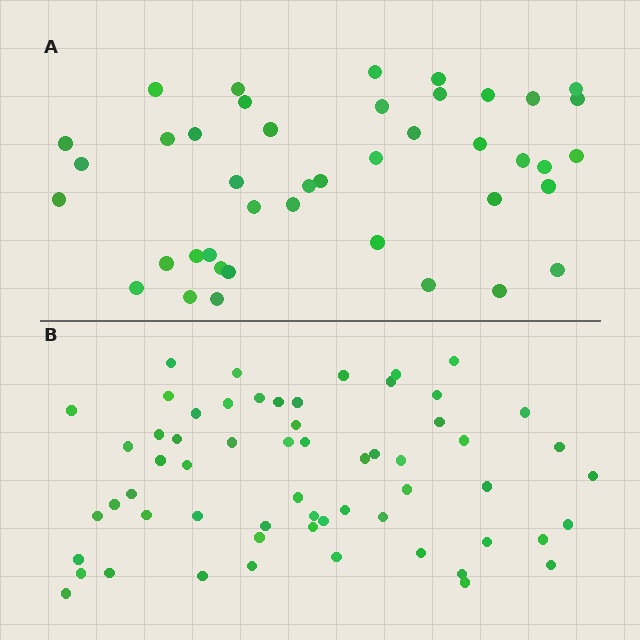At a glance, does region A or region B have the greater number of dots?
Region B (the bottom region) has more dots.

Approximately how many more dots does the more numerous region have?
Region B has approximately 20 more dots than region A.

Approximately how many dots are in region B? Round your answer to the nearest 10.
About 60 dots.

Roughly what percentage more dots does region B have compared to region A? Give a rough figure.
About 45% more.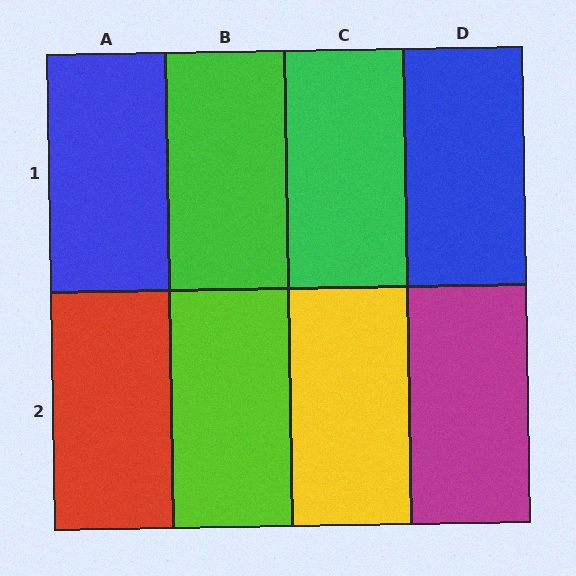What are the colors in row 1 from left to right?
Blue, green, green, blue.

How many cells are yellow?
1 cell is yellow.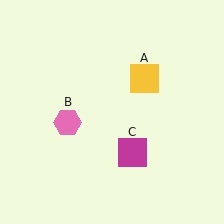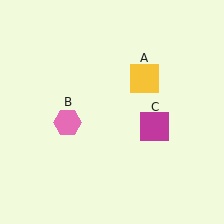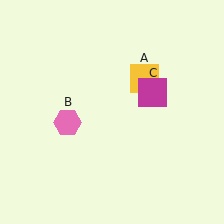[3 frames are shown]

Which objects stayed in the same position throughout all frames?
Yellow square (object A) and pink hexagon (object B) remained stationary.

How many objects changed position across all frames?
1 object changed position: magenta square (object C).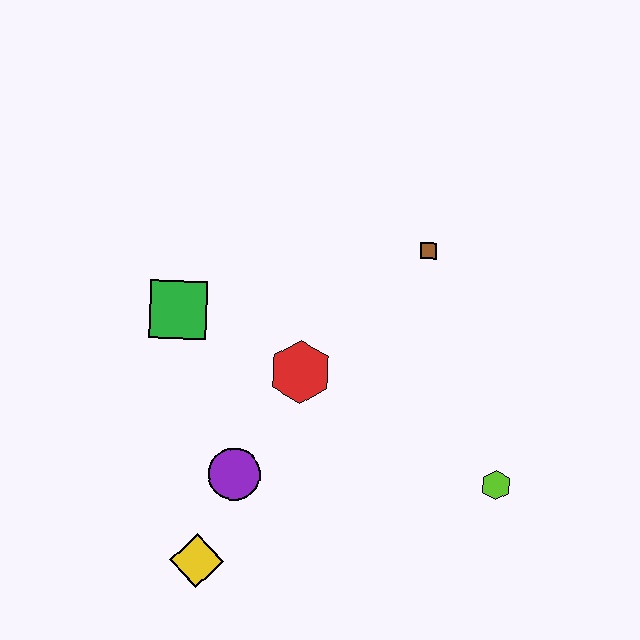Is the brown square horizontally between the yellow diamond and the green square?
No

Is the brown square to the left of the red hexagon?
No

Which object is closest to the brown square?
The red hexagon is closest to the brown square.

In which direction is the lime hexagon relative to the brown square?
The lime hexagon is below the brown square.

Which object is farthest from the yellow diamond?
The brown square is farthest from the yellow diamond.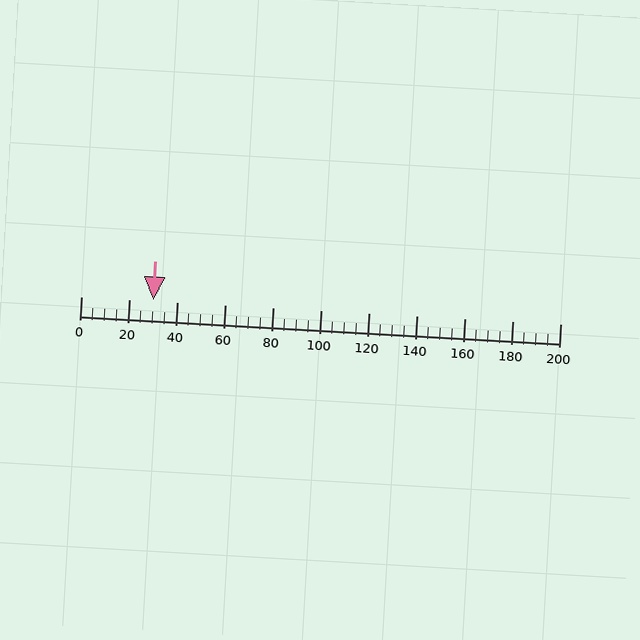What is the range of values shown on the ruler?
The ruler shows values from 0 to 200.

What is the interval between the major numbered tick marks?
The major tick marks are spaced 20 units apart.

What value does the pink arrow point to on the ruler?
The pink arrow points to approximately 30.